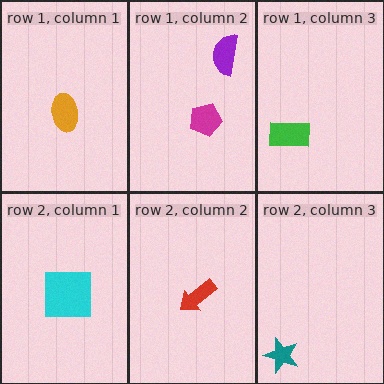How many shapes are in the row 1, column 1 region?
1.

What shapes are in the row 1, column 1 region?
The orange ellipse.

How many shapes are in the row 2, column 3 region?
1.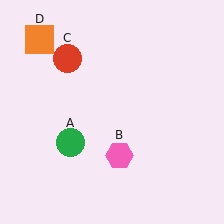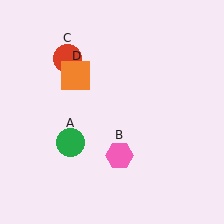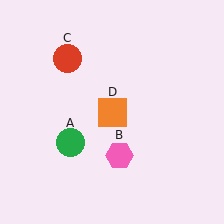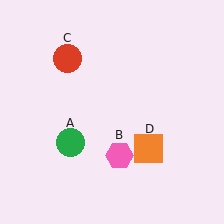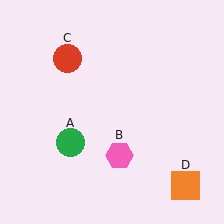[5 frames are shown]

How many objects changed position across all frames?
1 object changed position: orange square (object D).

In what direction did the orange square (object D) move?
The orange square (object D) moved down and to the right.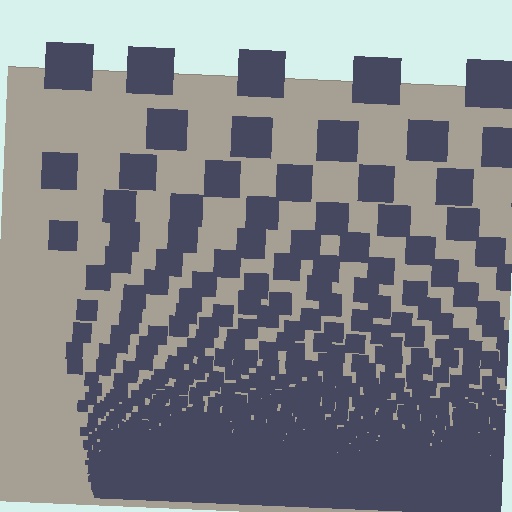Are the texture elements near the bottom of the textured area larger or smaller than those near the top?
Smaller. The gradient is inverted — elements near the bottom are smaller and denser.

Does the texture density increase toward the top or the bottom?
Density increases toward the bottom.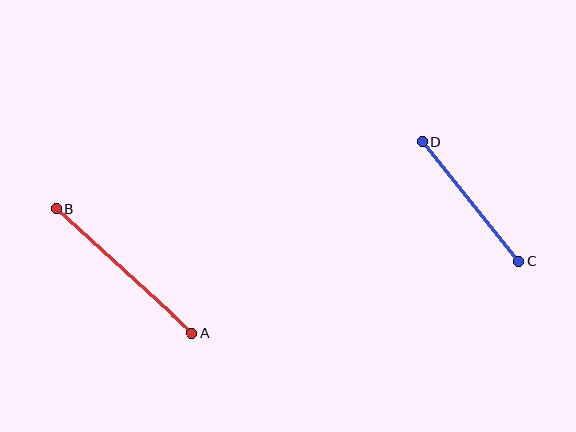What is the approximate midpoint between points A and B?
The midpoint is at approximately (124, 271) pixels.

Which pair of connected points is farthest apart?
Points A and B are farthest apart.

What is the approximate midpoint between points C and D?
The midpoint is at approximately (471, 201) pixels.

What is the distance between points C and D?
The distance is approximately 154 pixels.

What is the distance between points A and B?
The distance is approximately 184 pixels.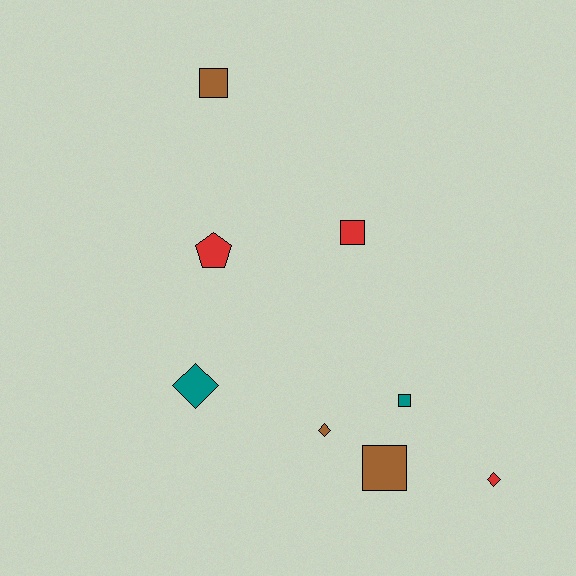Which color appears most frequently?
Red, with 3 objects.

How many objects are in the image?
There are 8 objects.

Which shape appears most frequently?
Square, with 4 objects.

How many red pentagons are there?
There is 1 red pentagon.